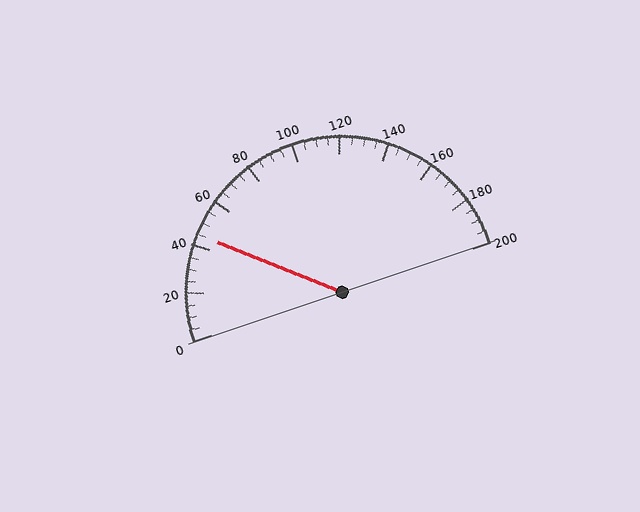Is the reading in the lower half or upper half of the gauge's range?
The reading is in the lower half of the range (0 to 200).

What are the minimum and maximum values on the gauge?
The gauge ranges from 0 to 200.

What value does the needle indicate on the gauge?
The needle indicates approximately 45.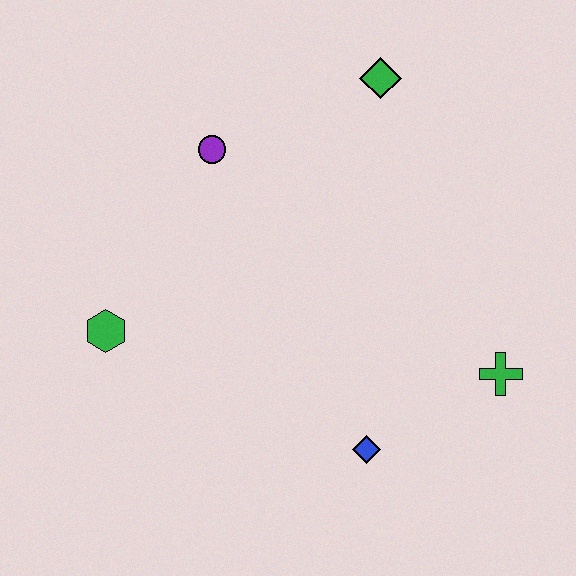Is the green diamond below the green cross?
No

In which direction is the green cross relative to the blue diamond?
The green cross is to the right of the blue diamond.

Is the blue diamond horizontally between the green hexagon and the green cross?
Yes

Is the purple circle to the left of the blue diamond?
Yes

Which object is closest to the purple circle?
The green diamond is closest to the purple circle.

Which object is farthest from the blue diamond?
The green diamond is farthest from the blue diamond.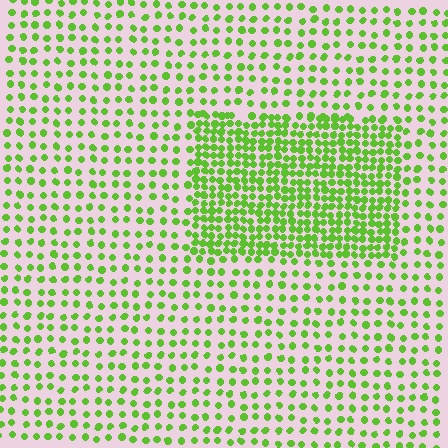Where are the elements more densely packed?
The elements are more densely packed inside the rectangle boundary.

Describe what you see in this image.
The image contains small lime elements arranged at two different densities. A rectangle-shaped region is visible where the elements are more densely packed than the surrounding area.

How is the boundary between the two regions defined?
The boundary is defined by a change in element density (approximately 2.3x ratio). All elements are the same color, size, and shape.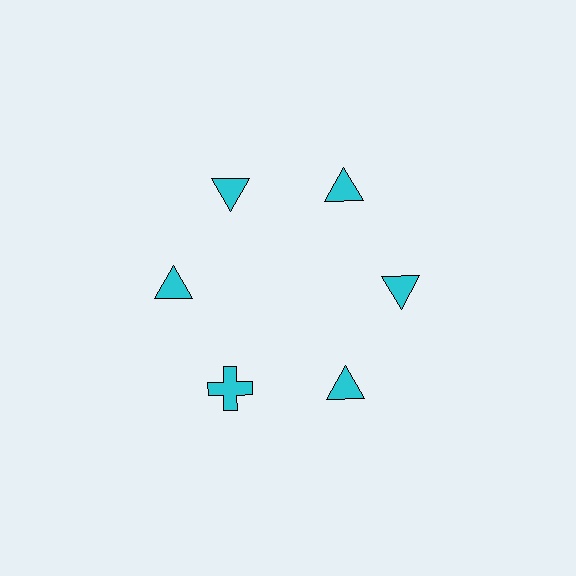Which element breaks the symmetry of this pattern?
The cyan cross at roughly the 7 o'clock position breaks the symmetry. All other shapes are cyan triangles.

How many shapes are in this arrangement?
There are 6 shapes arranged in a ring pattern.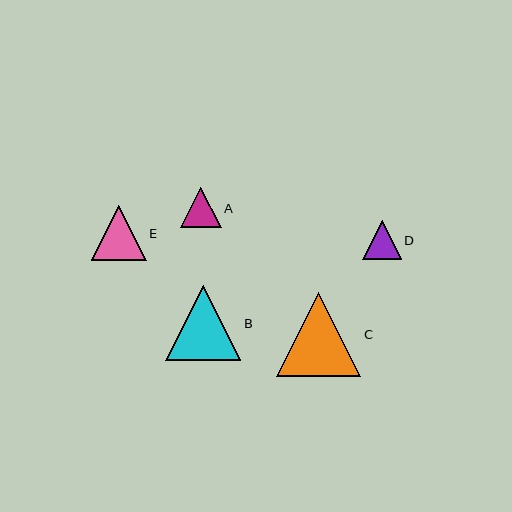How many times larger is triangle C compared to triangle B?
Triangle C is approximately 1.1 times the size of triangle B.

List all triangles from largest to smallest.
From largest to smallest: C, B, E, A, D.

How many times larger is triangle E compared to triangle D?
Triangle E is approximately 1.4 times the size of triangle D.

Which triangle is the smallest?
Triangle D is the smallest with a size of approximately 39 pixels.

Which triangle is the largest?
Triangle C is the largest with a size of approximately 84 pixels.